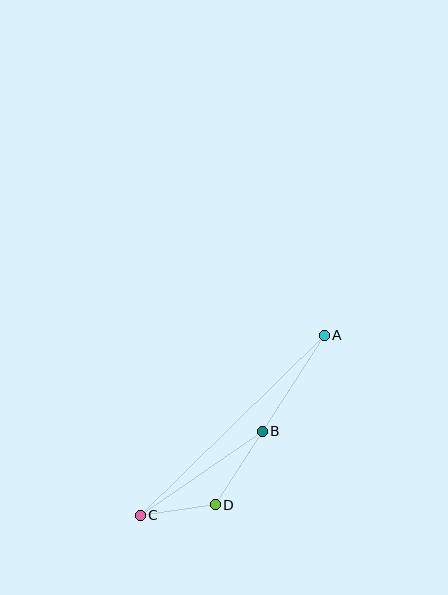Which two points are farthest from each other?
Points A and C are farthest from each other.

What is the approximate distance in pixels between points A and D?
The distance between A and D is approximately 202 pixels.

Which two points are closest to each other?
Points C and D are closest to each other.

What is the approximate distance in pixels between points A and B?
The distance between A and B is approximately 114 pixels.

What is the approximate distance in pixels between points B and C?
The distance between B and C is approximately 148 pixels.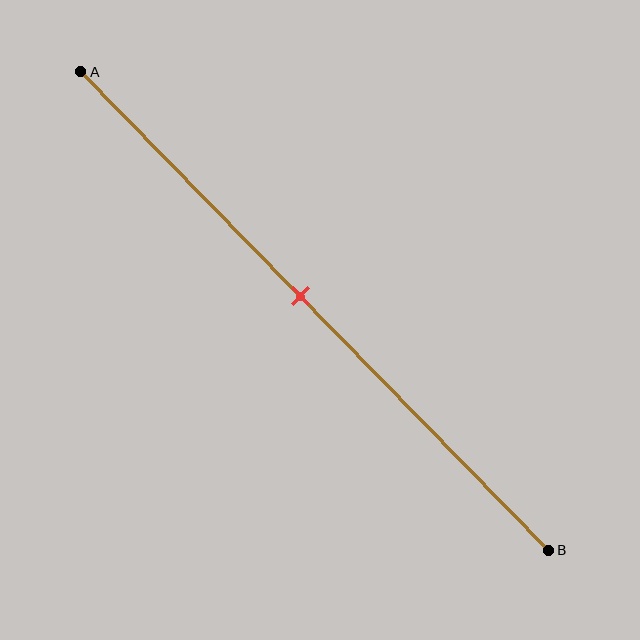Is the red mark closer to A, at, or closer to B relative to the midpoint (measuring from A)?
The red mark is closer to point A than the midpoint of segment AB.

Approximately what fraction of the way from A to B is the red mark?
The red mark is approximately 45% of the way from A to B.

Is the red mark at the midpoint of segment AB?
No, the mark is at about 45% from A, not at the 50% midpoint.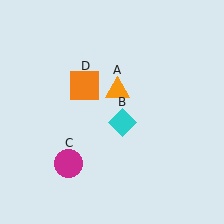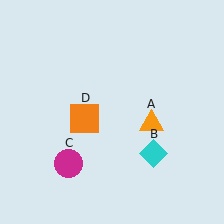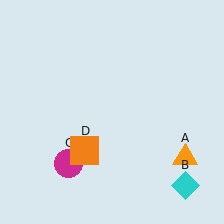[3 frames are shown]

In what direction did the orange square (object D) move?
The orange square (object D) moved down.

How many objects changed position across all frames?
3 objects changed position: orange triangle (object A), cyan diamond (object B), orange square (object D).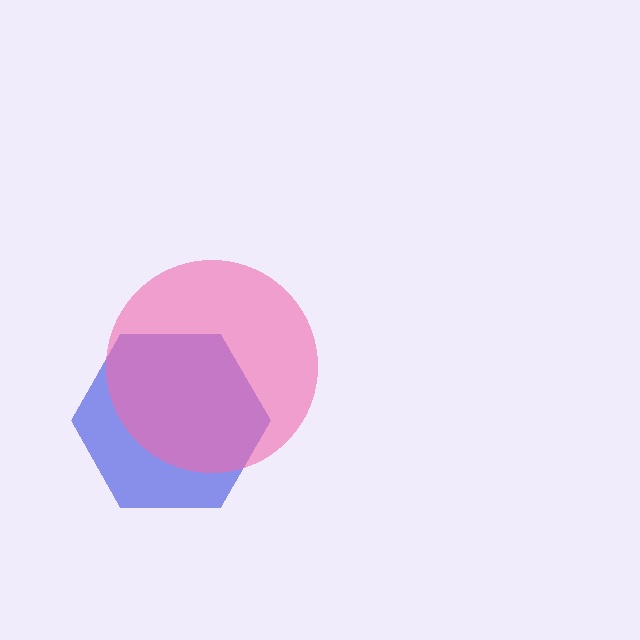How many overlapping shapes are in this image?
There are 2 overlapping shapes in the image.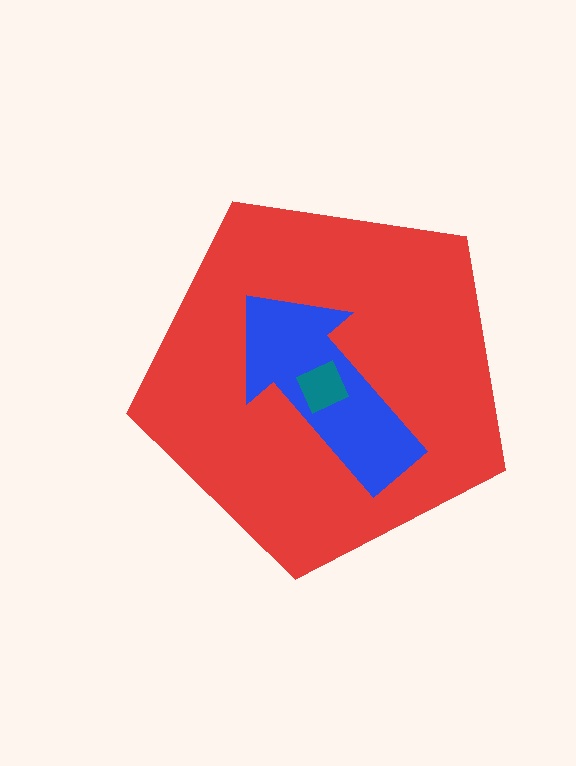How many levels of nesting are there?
3.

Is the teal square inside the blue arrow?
Yes.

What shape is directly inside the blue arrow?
The teal square.